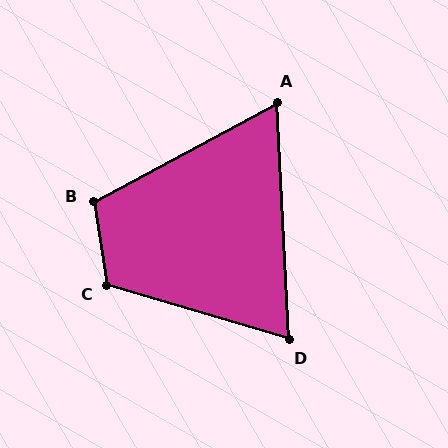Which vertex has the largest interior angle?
C, at approximately 115 degrees.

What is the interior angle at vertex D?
Approximately 71 degrees (acute).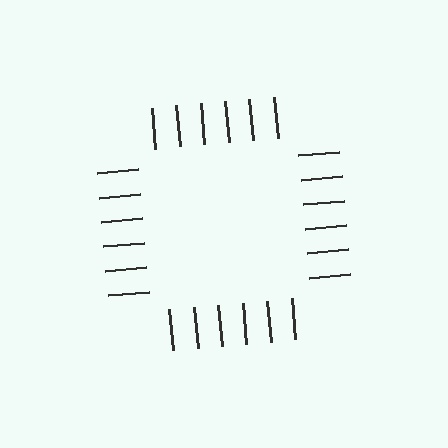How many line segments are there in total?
24 — 6 along each of the 4 edges.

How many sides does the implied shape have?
4 sides — the line-ends trace a square.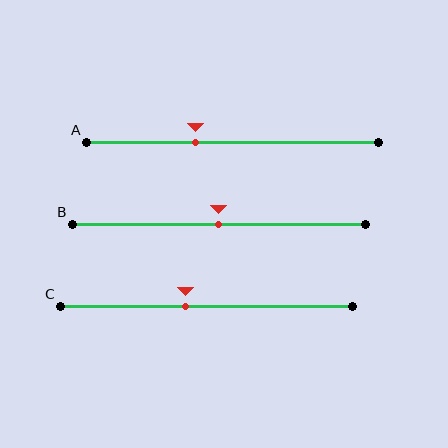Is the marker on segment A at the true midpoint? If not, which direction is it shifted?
No, the marker on segment A is shifted to the left by about 13% of the segment length.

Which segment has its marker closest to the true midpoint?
Segment B has its marker closest to the true midpoint.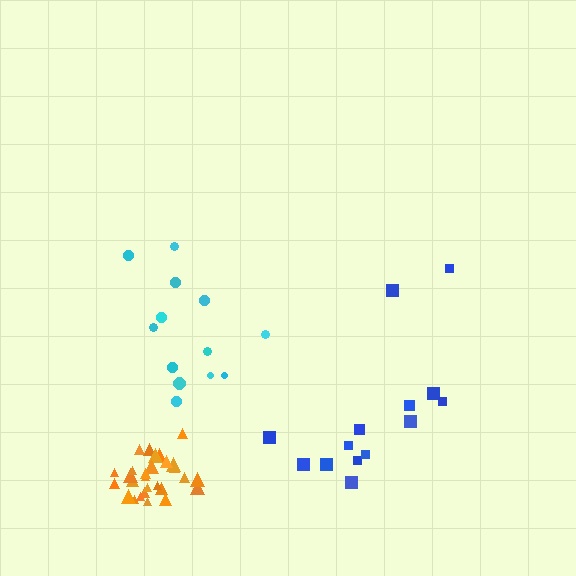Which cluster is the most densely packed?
Orange.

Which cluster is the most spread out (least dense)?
Blue.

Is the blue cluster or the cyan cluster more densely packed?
Cyan.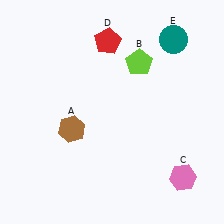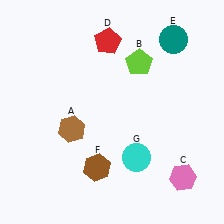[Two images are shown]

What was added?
A brown hexagon (F), a cyan circle (G) were added in Image 2.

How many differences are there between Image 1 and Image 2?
There are 2 differences between the two images.